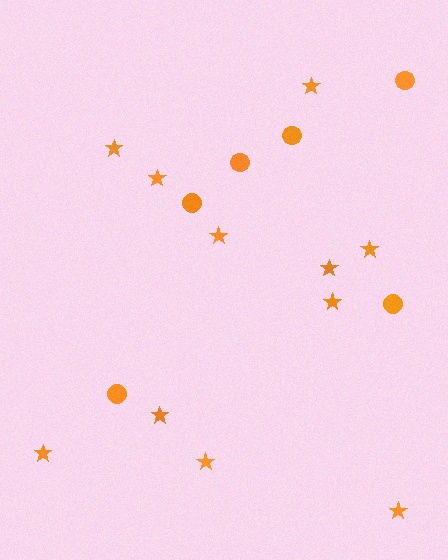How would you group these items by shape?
There are 2 groups: one group of stars (11) and one group of circles (6).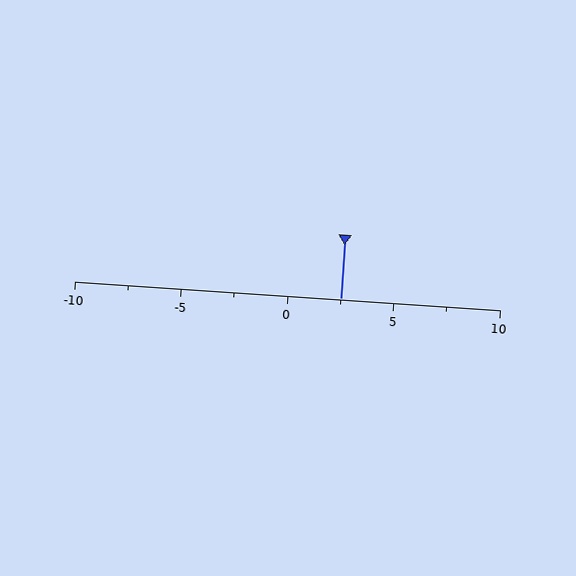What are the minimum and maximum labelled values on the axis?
The axis runs from -10 to 10.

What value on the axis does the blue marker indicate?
The marker indicates approximately 2.5.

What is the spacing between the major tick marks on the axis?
The major ticks are spaced 5 apart.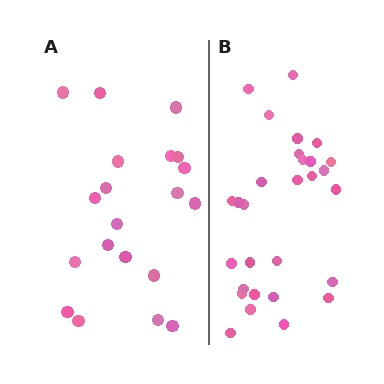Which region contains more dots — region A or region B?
Region B (the right region) has more dots.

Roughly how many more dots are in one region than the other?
Region B has roughly 8 or so more dots than region A.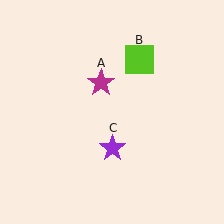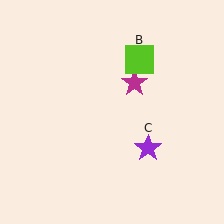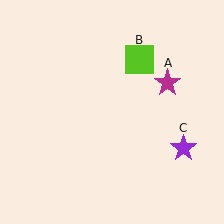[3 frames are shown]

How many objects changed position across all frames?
2 objects changed position: magenta star (object A), purple star (object C).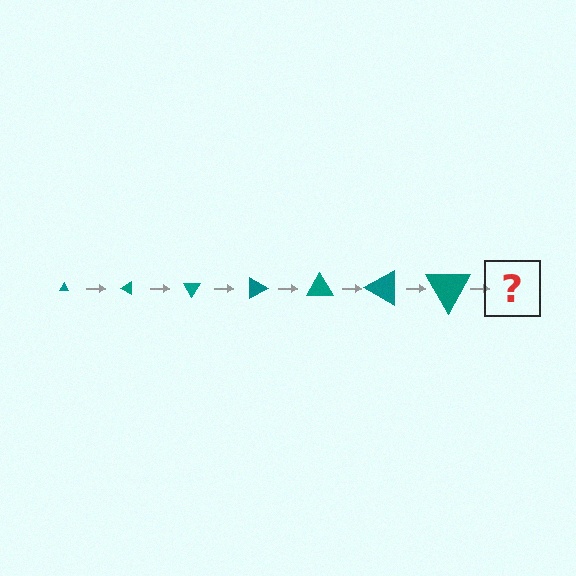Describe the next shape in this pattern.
It should be a triangle, larger than the previous one and rotated 210 degrees from the start.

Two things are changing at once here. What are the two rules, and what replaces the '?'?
The two rules are that the triangle grows larger each step and it rotates 30 degrees each step. The '?' should be a triangle, larger than the previous one and rotated 210 degrees from the start.